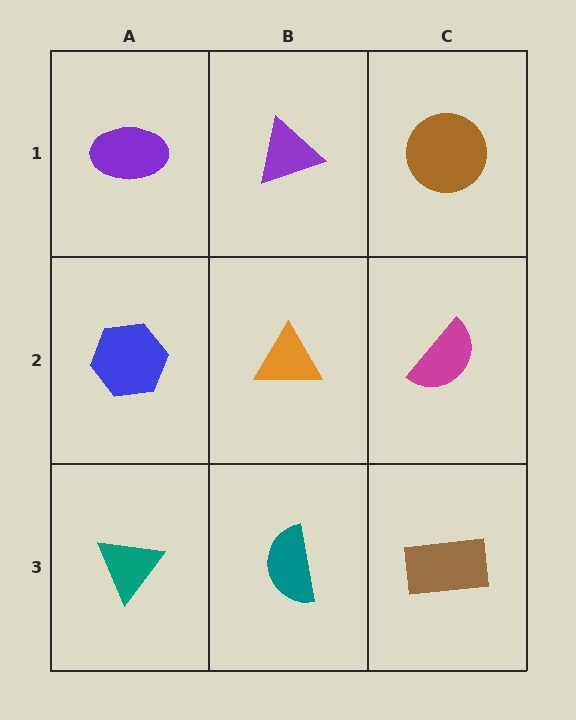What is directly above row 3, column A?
A blue hexagon.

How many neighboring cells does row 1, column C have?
2.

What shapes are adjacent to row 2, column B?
A purple triangle (row 1, column B), a teal semicircle (row 3, column B), a blue hexagon (row 2, column A), a magenta semicircle (row 2, column C).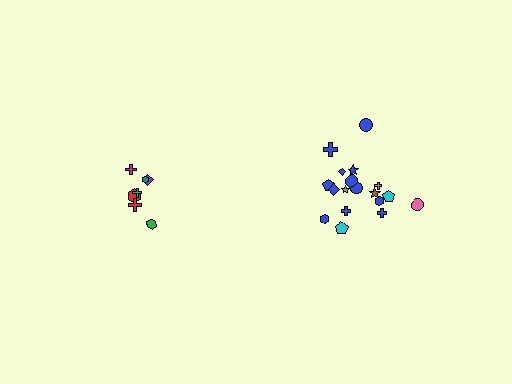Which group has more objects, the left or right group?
The right group.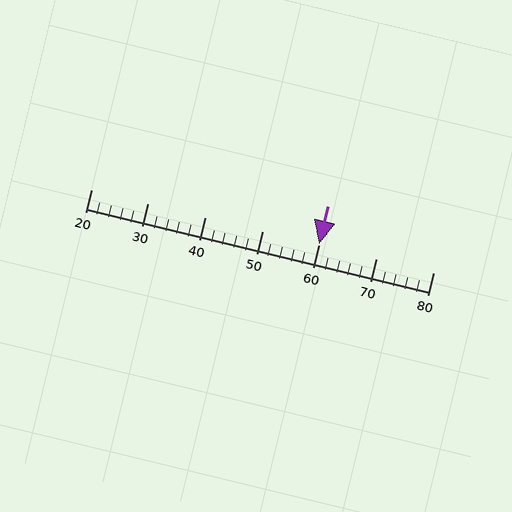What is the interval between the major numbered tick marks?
The major tick marks are spaced 10 units apart.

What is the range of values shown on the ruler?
The ruler shows values from 20 to 80.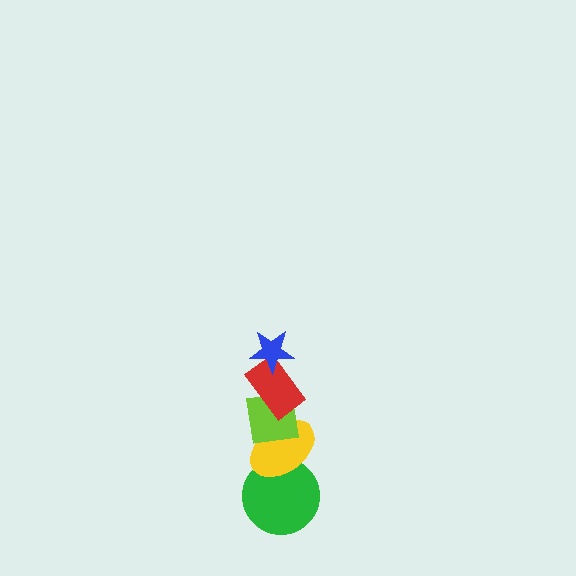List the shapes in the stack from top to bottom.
From top to bottom: the blue star, the red rectangle, the lime square, the yellow ellipse, the green circle.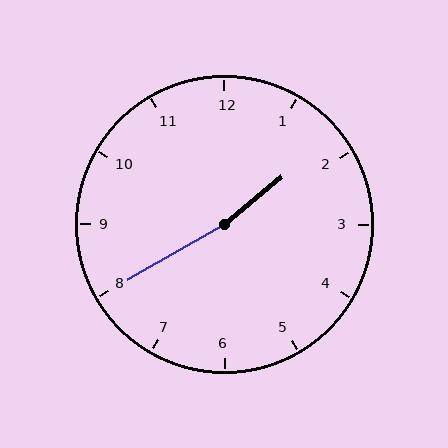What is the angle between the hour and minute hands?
Approximately 170 degrees.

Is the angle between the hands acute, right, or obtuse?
It is obtuse.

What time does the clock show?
1:40.